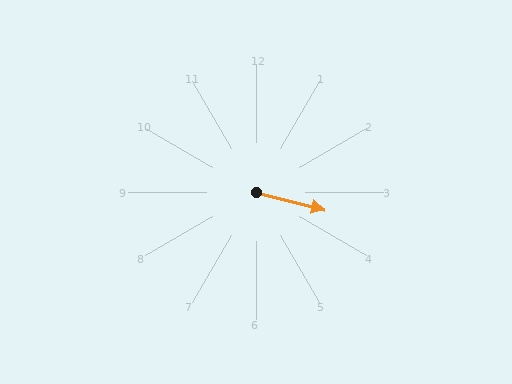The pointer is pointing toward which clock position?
Roughly 3 o'clock.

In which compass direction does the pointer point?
East.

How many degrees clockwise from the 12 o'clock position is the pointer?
Approximately 104 degrees.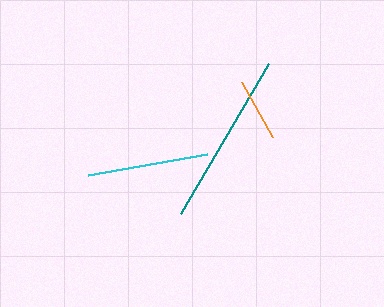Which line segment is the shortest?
The orange line is the shortest at approximately 64 pixels.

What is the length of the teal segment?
The teal segment is approximately 174 pixels long.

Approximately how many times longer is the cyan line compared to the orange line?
The cyan line is approximately 1.9 times the length of the orange line.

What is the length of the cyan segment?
The cyan segment is approximately 121 pixels long.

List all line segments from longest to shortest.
From longest to shortest: teal, cyan, orange.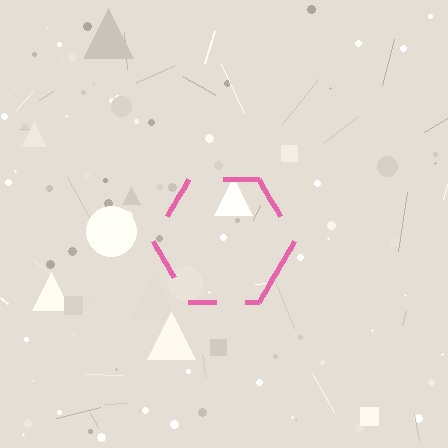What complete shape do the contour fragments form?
The contour fragments form a hexagon.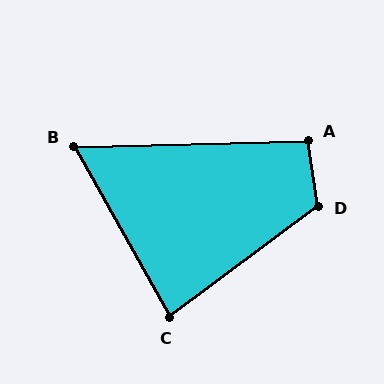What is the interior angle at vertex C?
Approximately 83 degrees (acute).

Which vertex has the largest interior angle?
D, at approximately 118 degrees.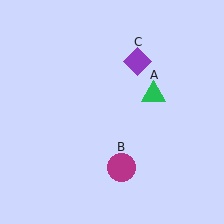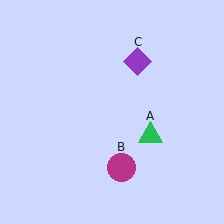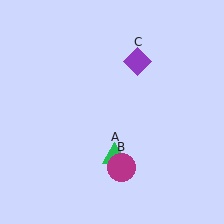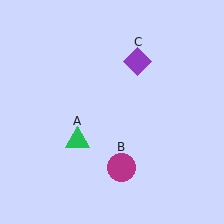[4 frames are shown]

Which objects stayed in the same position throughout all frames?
Magenta circle (object B) and purple diamond (object C) remained stationary.